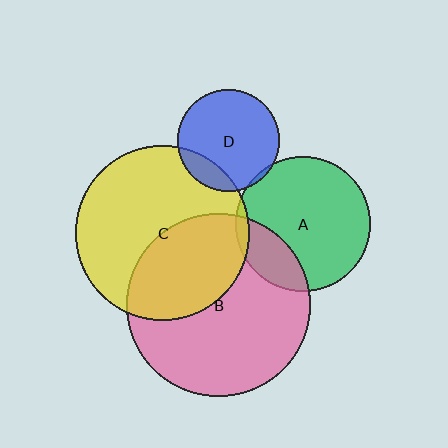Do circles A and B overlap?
Yes.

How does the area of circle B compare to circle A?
Approximately 1.8 times.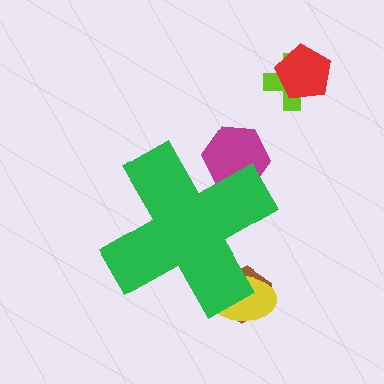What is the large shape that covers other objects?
A green cross.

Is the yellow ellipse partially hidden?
Yes, the yellow ellipse is partially hidden behind the green cross.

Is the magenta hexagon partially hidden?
Yes, the magenta hexagon is partially hidden behind the green cross.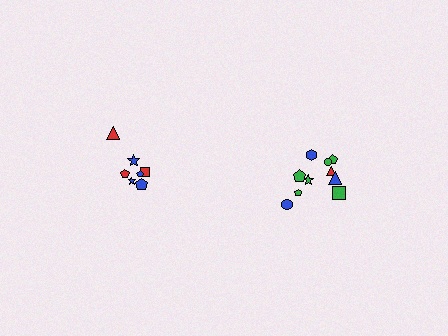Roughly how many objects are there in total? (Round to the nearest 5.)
Roughly 15 objects in total.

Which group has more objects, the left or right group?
The right group.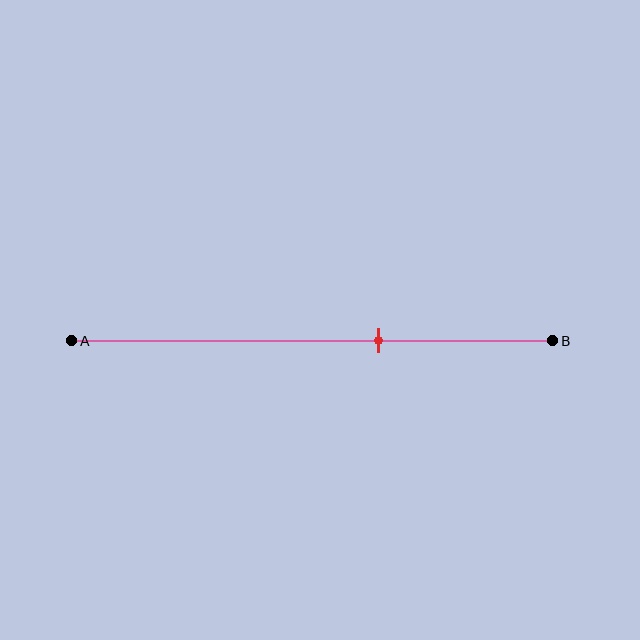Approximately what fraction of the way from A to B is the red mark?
The red mark is approximately 65% of the way from A to B.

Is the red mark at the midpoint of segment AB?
No, the mark is at about 65% from A, not at the 50% midpoint.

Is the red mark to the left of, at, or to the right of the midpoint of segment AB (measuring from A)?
The red mark is to the right of the midpoint of segment AB.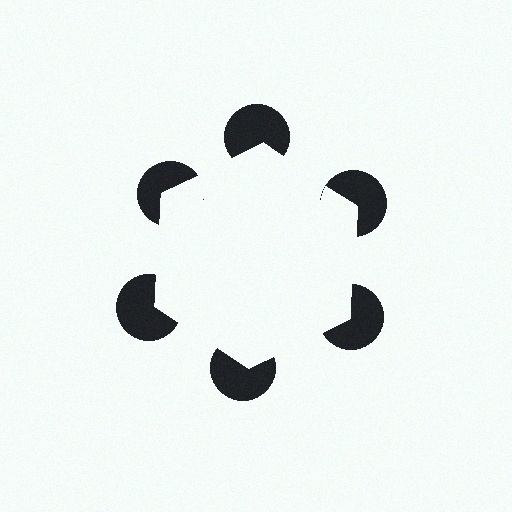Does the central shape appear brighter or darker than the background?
It typically appears slightly brighter than the background, even though no actual brightness change is drawn.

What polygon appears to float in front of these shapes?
An illusory hexagon — its edges are inferred from the aligned wedge cuts in the pac-man discs, not physically drawn.